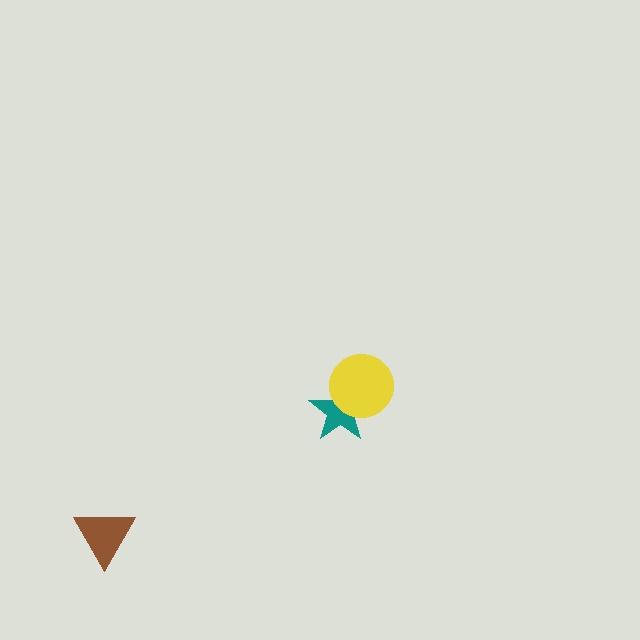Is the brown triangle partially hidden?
No, no other shape covers it.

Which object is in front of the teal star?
The yellow circle is in front of the teal star.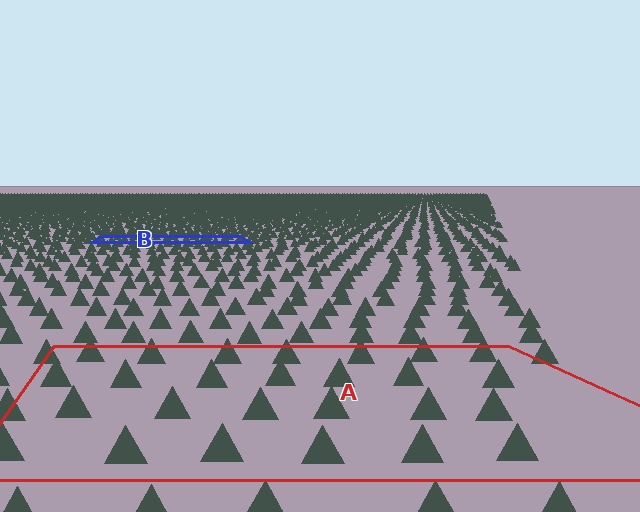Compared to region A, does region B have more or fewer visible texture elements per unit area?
Region B has more texture elements per unit area — they are packed more densely because it is farther away.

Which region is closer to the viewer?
Region A is closer. The texture elements there are larger and more spread out.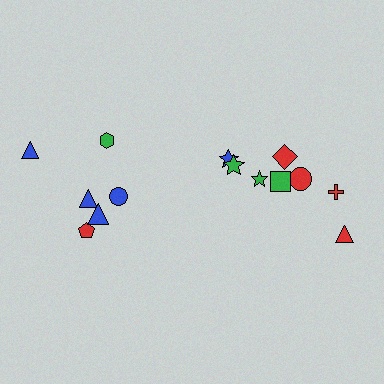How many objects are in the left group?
There are 6 objects.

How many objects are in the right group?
There are 8 objects.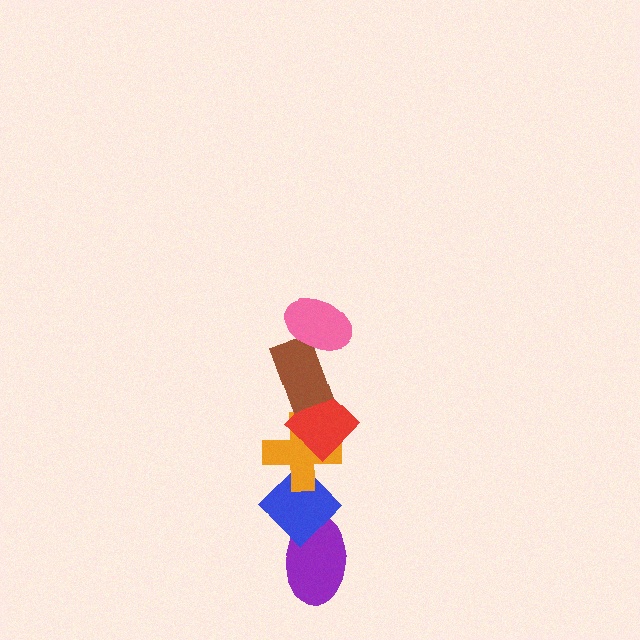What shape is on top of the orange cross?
The red diamond is on top of the orange cross.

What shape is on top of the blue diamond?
The orange cross is on top of the blue diamond.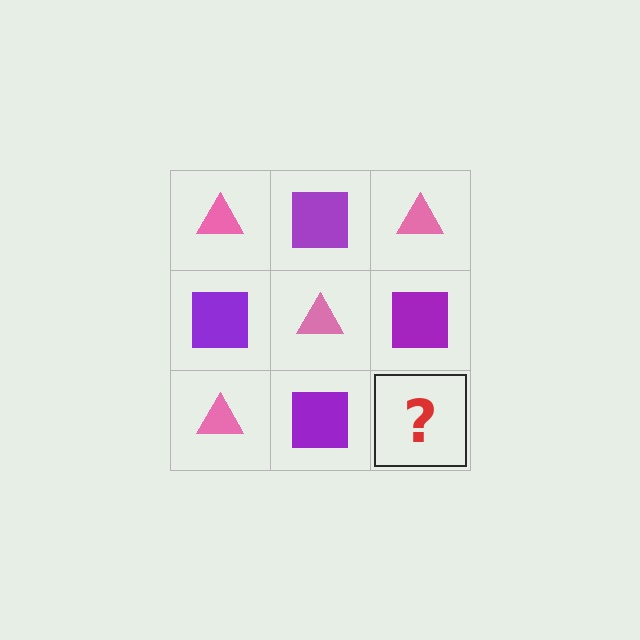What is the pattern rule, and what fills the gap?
The rule is that it alternates pink triangle and purple square in a checkerboard pattern. The gap should be filled with a pink triangle.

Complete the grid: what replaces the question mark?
The question mark should be replaced with a pink triangle.